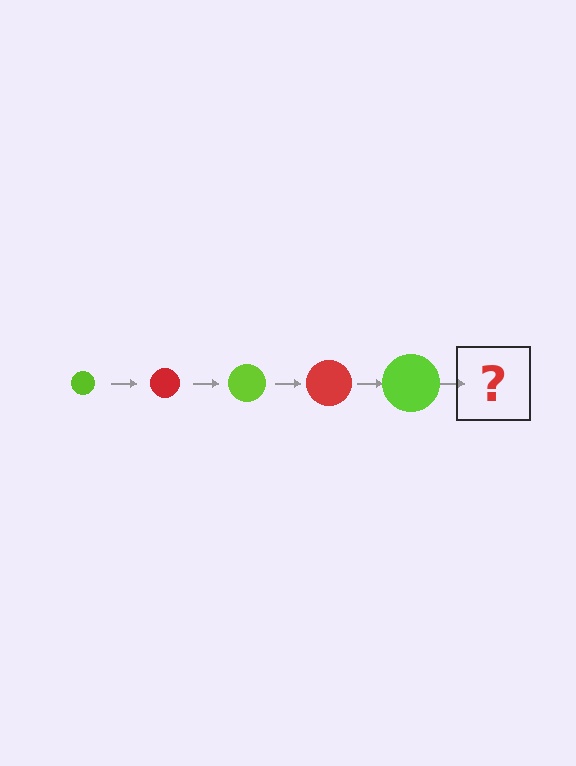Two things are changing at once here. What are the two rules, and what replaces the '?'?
The two rules are that the circle grows larger each step and the color cycles through lime and red. The '?' should be a red circle, larger than the previous one.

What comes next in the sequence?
The next element should be a red circle, larger than the previous one.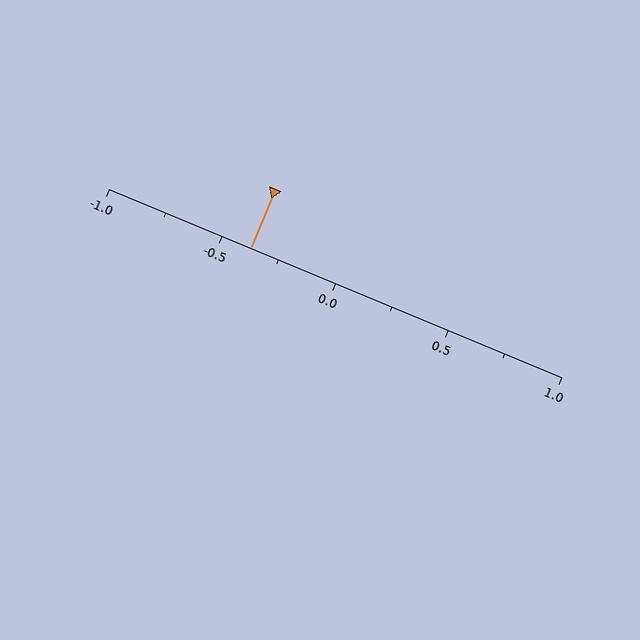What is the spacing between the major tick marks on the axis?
The major ticks are spaced 0.5 apart.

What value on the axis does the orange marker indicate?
The marker indicates approximately -0.38.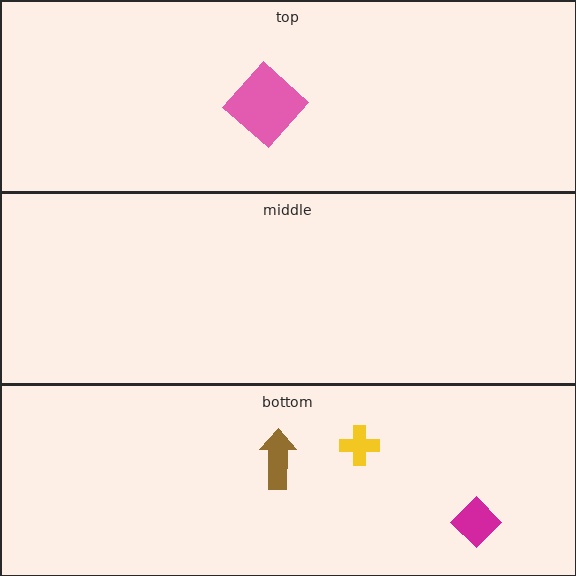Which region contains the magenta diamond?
The bottom region.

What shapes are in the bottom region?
The magenta diamond, the brown arrow, the yellow cross.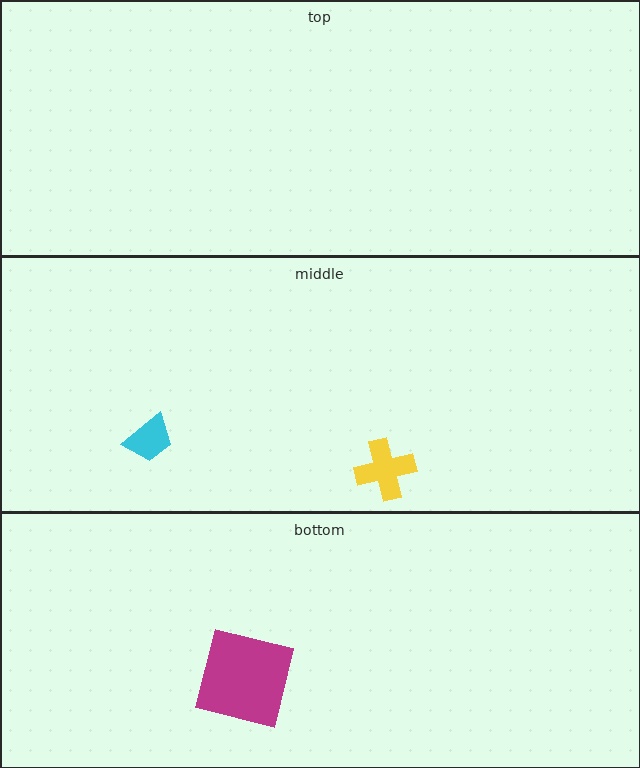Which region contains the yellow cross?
The middle region.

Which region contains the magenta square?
The bottom region.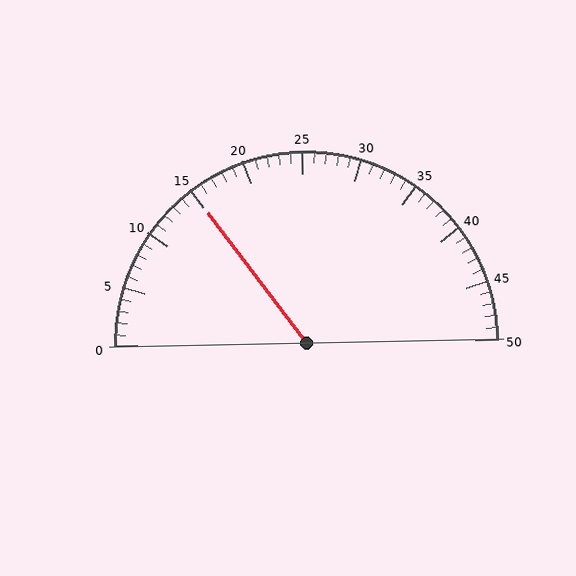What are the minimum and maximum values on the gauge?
The gauge ranges from 0 to 50.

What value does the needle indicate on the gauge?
The needle indicates approximately 15.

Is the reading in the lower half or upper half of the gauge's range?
The reading is in the lower half of the range (0 to 50).